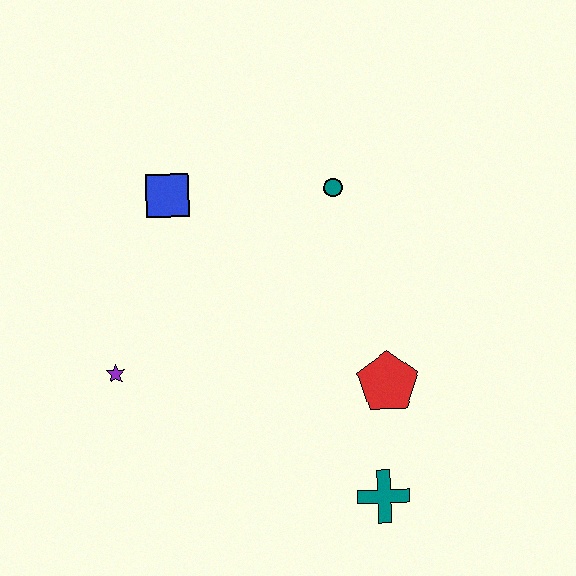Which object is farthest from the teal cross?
The blue square is farthest from the teal cross.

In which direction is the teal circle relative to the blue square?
The teal circle is to the right of the blue square.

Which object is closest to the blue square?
The teal circle is closest to the blue square.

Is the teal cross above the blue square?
No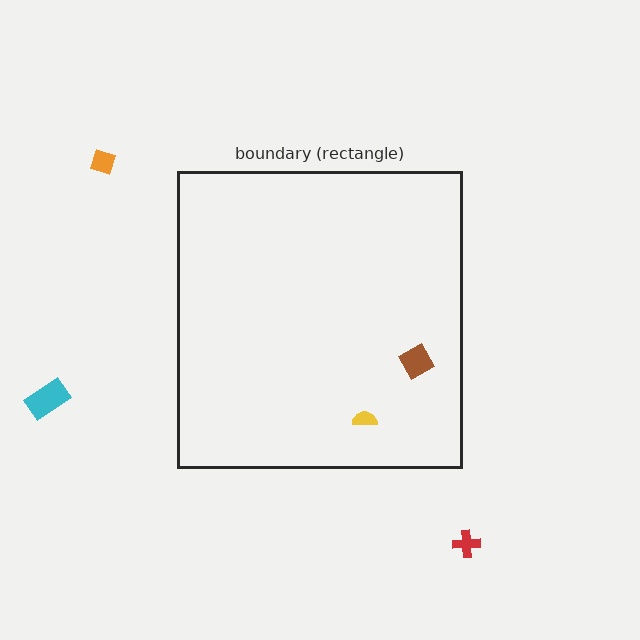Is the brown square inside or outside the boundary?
Inside.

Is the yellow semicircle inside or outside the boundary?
Inside.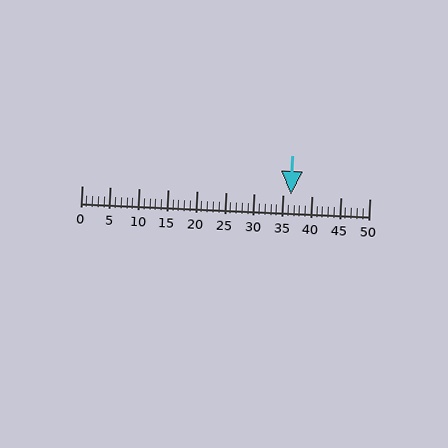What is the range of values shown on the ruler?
The ruler shows values from 0 to 50.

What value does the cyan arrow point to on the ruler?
The cyan arrow points to approximately 36.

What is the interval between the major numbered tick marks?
The major tick marks are spaced 5 units apart.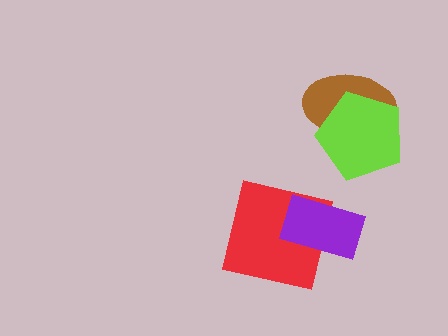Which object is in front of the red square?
The purple rectangle is in front of the red square.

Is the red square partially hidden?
Yes, it is partially covered by another shape.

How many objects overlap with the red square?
1 object overlaps with the red square.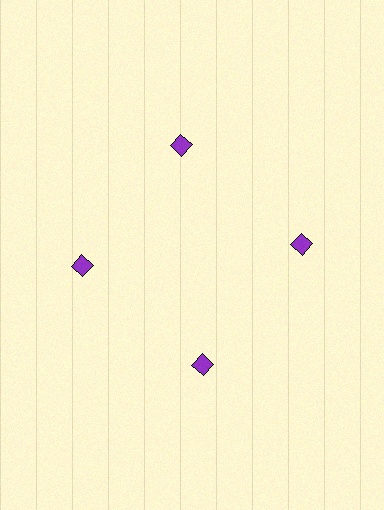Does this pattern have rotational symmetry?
Yes, this pattern has 4-fold rotational symmetry. It looks the same after rotating 90 degrees around the center.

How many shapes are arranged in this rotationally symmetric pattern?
There are 4 shapes, arranged in 4 groups of 1.